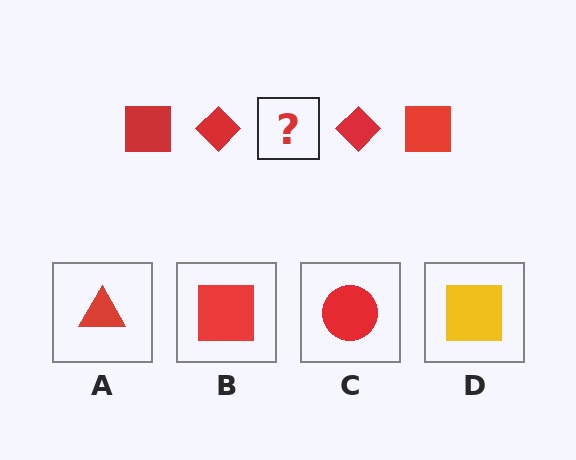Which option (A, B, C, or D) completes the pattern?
B.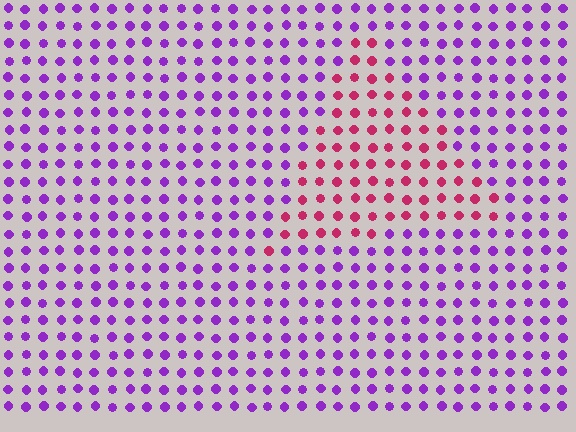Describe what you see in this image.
The image is filled with small purple elements in a uniform arrangement. A triangle-shaped region is visible where the elements are tinted to a slightly different hue, forming a subtle color boundary.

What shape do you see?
I see a triangle.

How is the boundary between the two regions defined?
The boundary is defined purely by a slight shift in hue (about 56 degrees). Spacing, size, and orientation are identical on both sides.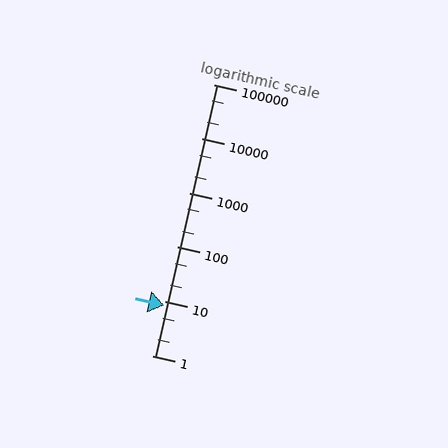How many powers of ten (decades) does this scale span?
The scale spans 5 decades, from 1 to 100000.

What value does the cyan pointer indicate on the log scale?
The pointer indicates approximately 8.5.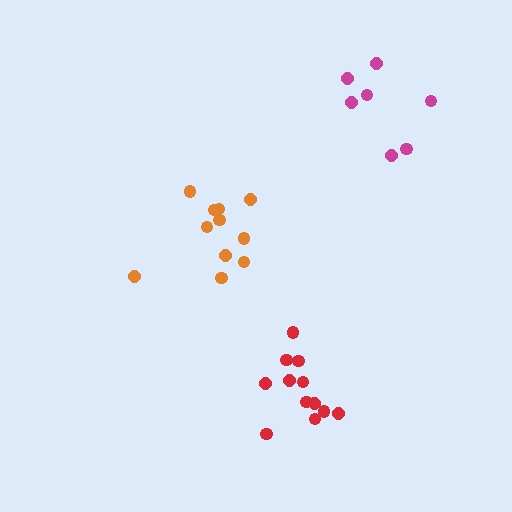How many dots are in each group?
Group 1: 11 dots, Group 2: 7 dots, Group 3: 12 dots (30 total).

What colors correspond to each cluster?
The clusters are colored: orange, magenta, red.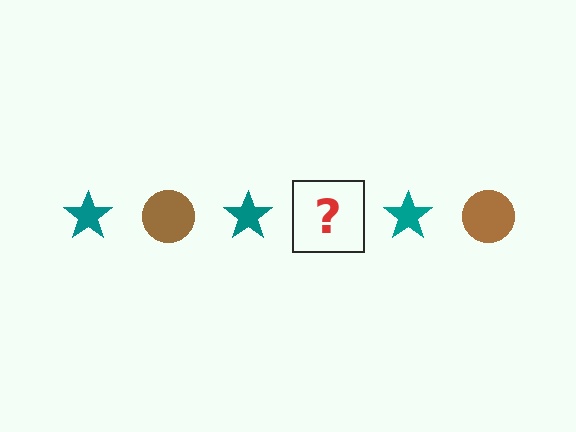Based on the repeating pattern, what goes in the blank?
The blank should be a brown circle.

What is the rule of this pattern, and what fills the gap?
The rule is that the pattern alternates between teal star and brown circle. The gap should be filled with a brown circle.